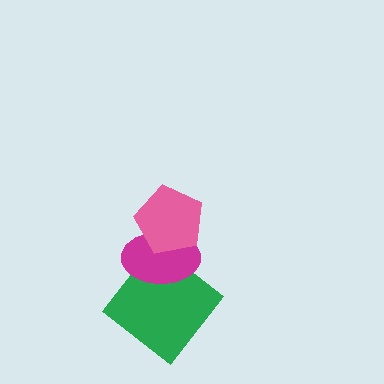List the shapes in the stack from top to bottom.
From top to bottom: the pink pentagon, the magenta ellipse, the green diamond.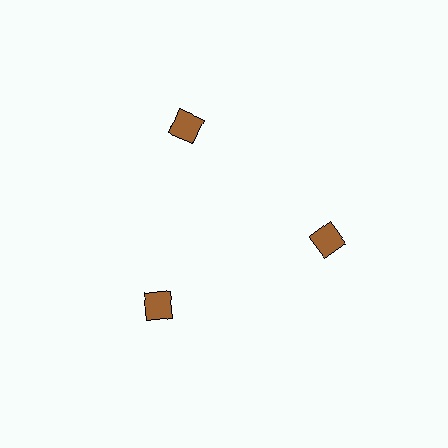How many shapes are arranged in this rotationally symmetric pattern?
There are 3 shapes, arranged in 3 groups of 1.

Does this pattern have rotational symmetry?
Yes, this pattern has 3-fold rotational symmetry. It looks the same after rotating 120 degrees around the center.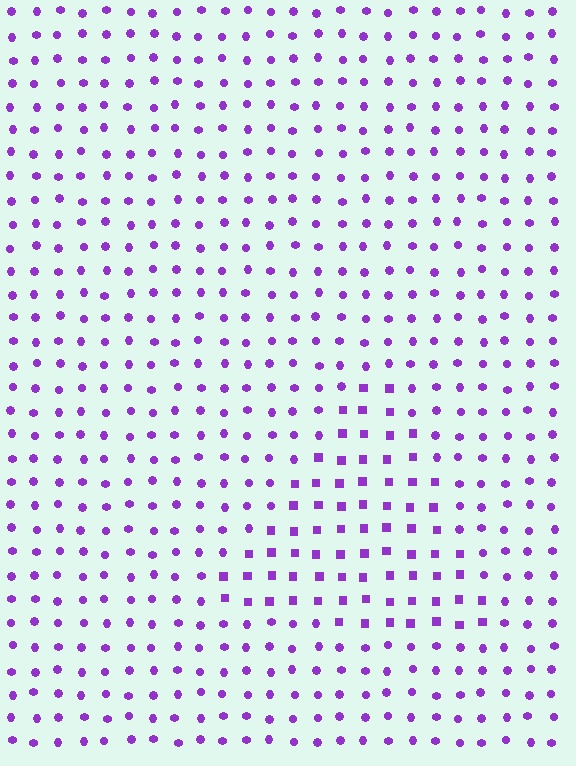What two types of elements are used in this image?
The image uses squares inside the triangle region and circles outside it.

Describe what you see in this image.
The image is filled with small purple elements arranged in a uniform grid. A triangle-shaped region contains squares, while the surrounding area contains circles. The boundary is defined purely by the change in element shape.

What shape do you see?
I see a triangle.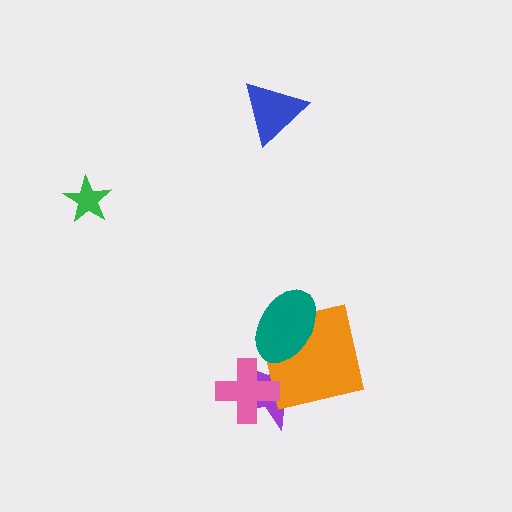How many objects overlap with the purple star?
3 objects overlap with the purple star.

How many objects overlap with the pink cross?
1 object overlaps with the pink cross.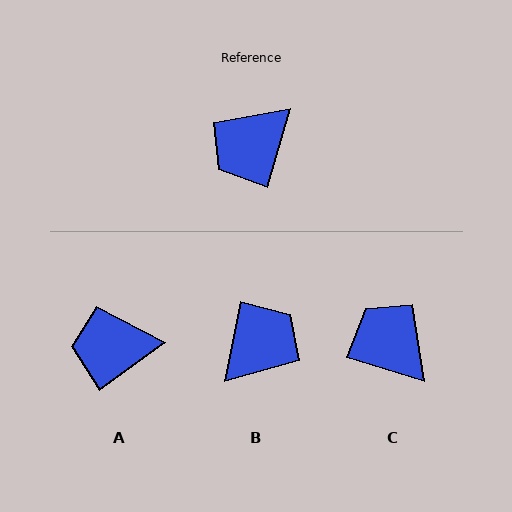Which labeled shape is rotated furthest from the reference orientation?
B, about 175 degrees away.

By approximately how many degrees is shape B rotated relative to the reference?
Approximately 175 degrees clockwise.